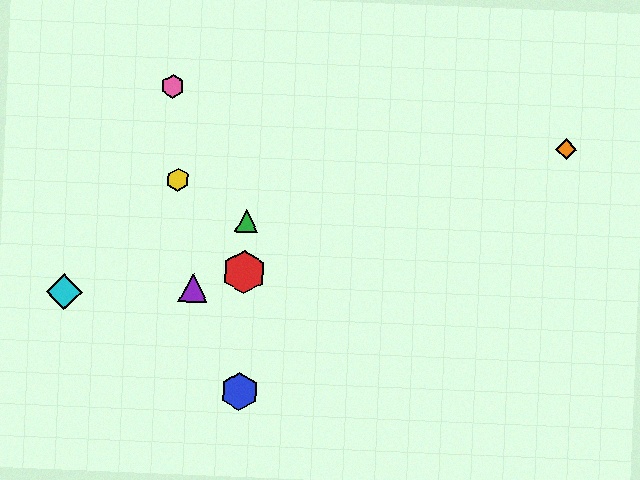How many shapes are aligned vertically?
3 shapes (the red hexagon, the blue hexagon, the green triangle) are aligned vertically.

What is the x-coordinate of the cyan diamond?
The cyan diamond is at x≈64.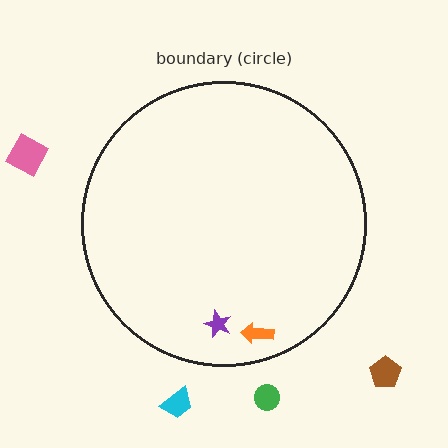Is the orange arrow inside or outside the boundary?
Inside.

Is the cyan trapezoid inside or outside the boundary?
Outside.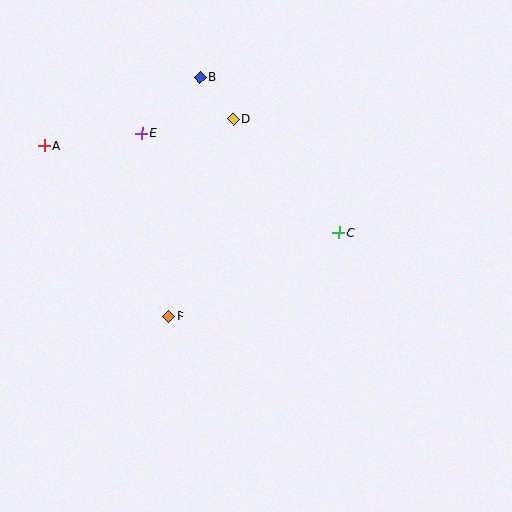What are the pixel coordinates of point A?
Point A is at (44, 146).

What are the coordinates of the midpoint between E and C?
The midpoint between E and C is at (240, 183).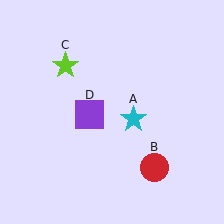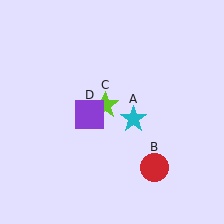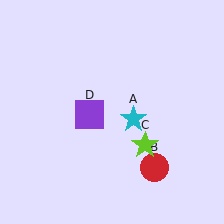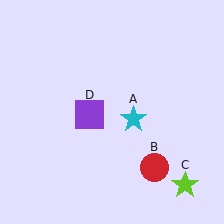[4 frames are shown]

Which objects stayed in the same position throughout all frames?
Cyan star (object A) and red circle (object B) and purple square (object D) remained stationary.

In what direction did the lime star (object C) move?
The lime star (object C) moved down and to the right.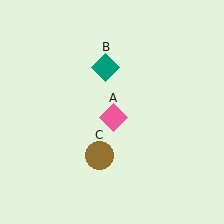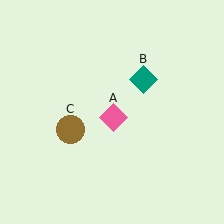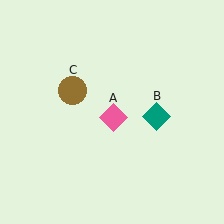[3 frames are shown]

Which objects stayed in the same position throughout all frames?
Pink diamond (object A) remained stationary.